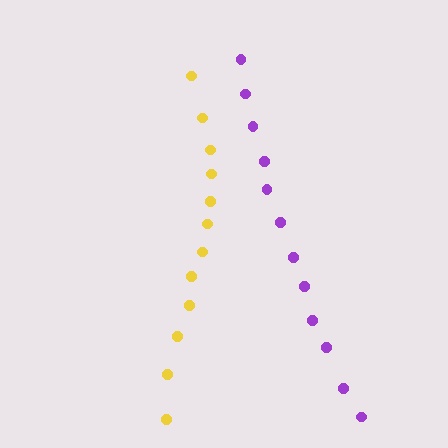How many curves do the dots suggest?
There are 2 distinct paths.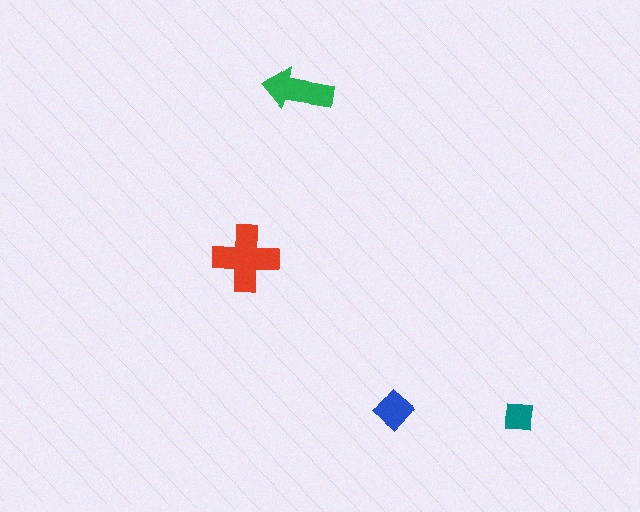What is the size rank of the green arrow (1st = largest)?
2nd.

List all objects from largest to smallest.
The red cross, the green arrow, the blue diamond, the teal square.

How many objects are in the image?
There are 4 objects in the image.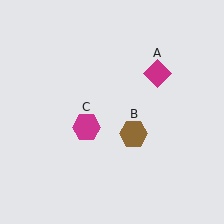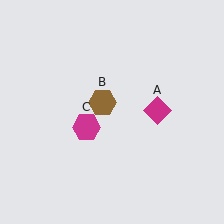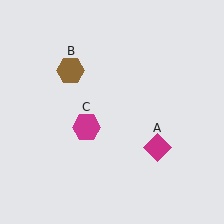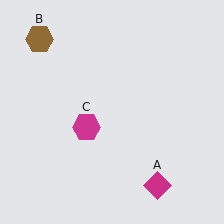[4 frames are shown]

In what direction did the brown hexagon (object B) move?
The brown hexagon (object B) moved up and to the left.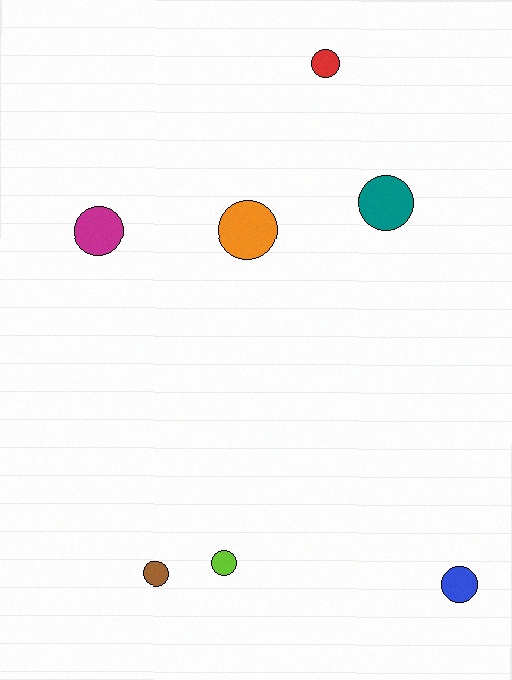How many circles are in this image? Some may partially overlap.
There are 7 circles.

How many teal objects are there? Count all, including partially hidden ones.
There is 1 teal object.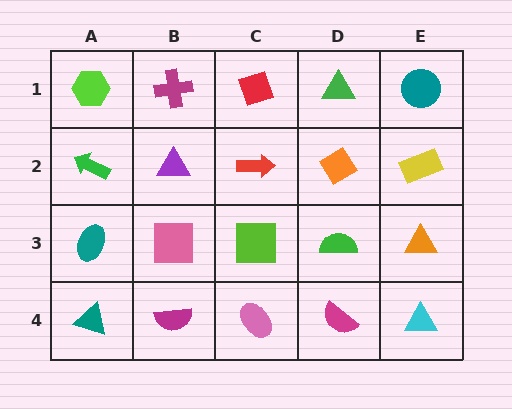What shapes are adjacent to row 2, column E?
A teal circle (row 1, column E), an orange triangle (row 3, column E), an orange diamond (row 2, column D).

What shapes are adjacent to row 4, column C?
A lime square (row 3, column C), a magenta semicircle (row 4, column B), a magenta semicircle (row 4, column D).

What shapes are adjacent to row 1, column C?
A red arrow (row 2, column C), a magenta cross (row 1, column B), a green triangle (row 1, column D).